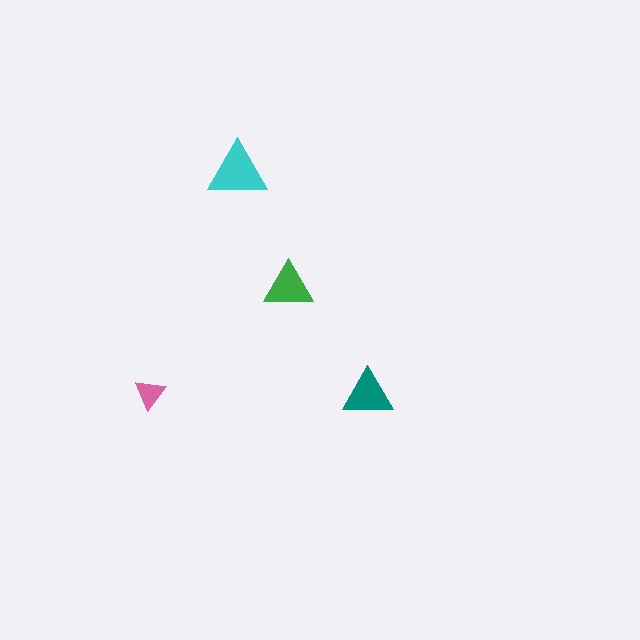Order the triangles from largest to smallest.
the cyan one, the teal one, the green one, the pink one.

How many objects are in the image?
There are 4 objects in the image.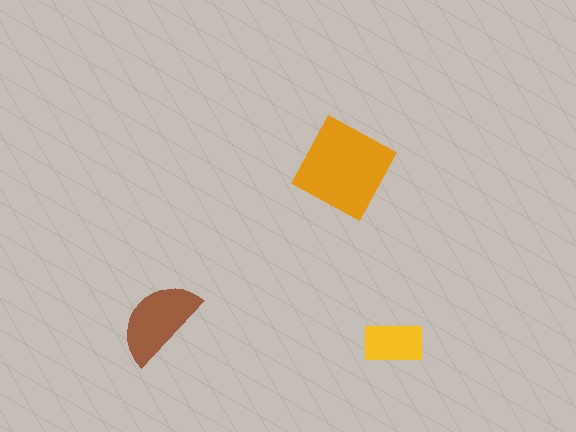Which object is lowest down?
The yellow rectangle is bottommost.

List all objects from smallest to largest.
The yellow rectangle, the brown semicircle, the orange square.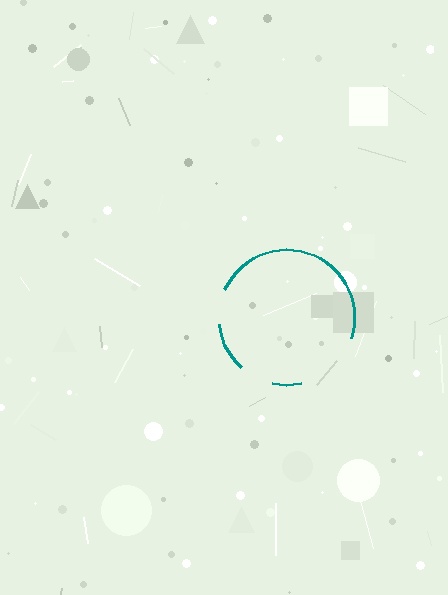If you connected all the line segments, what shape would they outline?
They would outline a circle.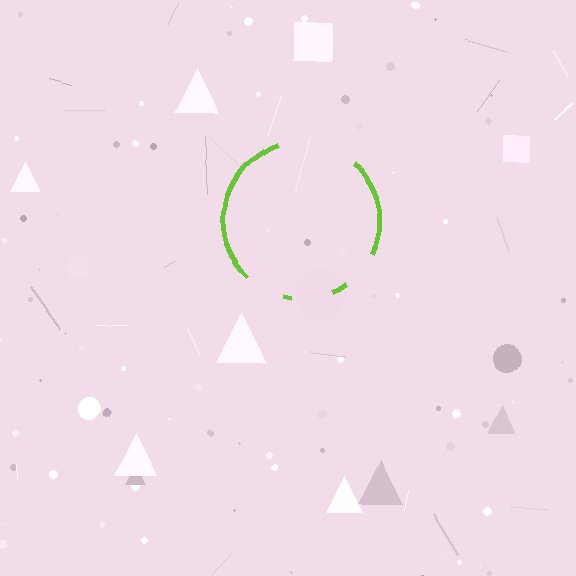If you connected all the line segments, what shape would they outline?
They would outline a circle.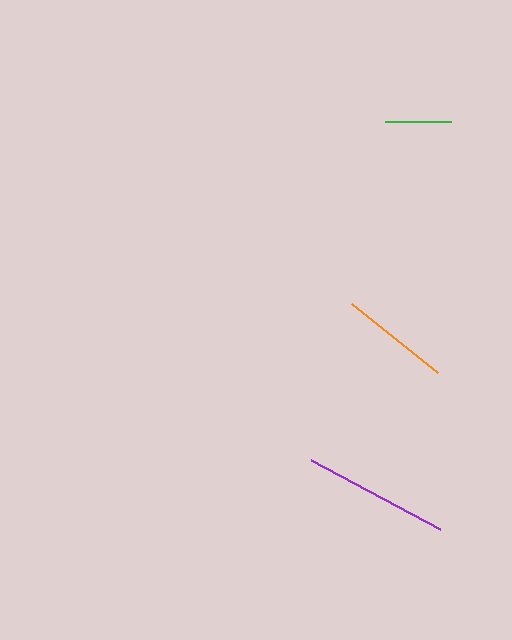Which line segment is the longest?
The purple line is the longest at approximately 147 pixels.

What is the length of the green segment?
The green segment is approximately 66 pixels long.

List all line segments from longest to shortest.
From longest to shortest: purple, orange, green.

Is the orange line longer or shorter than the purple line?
The purple line is longer than the orange line.